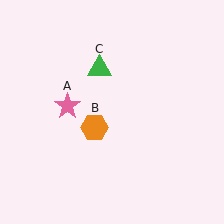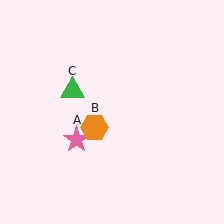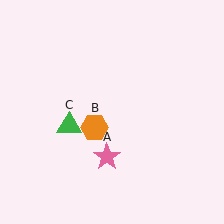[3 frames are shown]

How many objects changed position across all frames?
2 objects changed position: pink star (object A), green triangle (object C).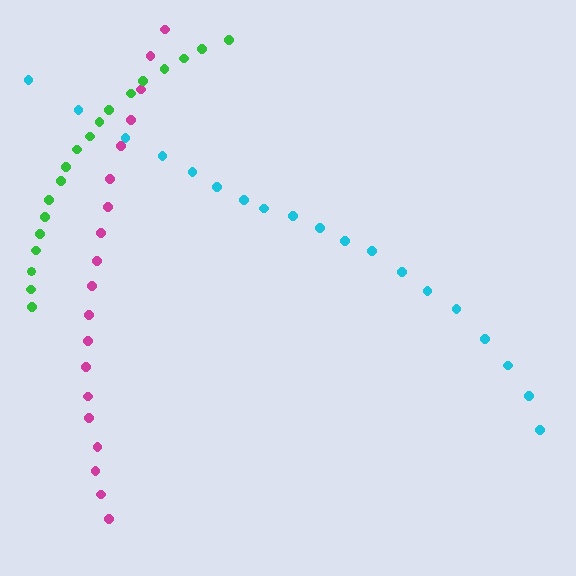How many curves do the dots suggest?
There are 3 distinct paths.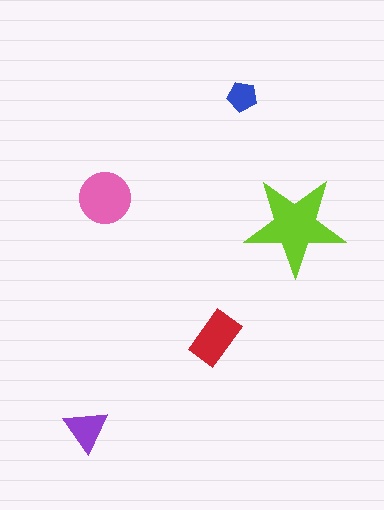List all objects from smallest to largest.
The blue pentagon, the purple triangle, the red rectangle, the pink circle, the lime star.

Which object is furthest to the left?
The purple triangle is leftmost.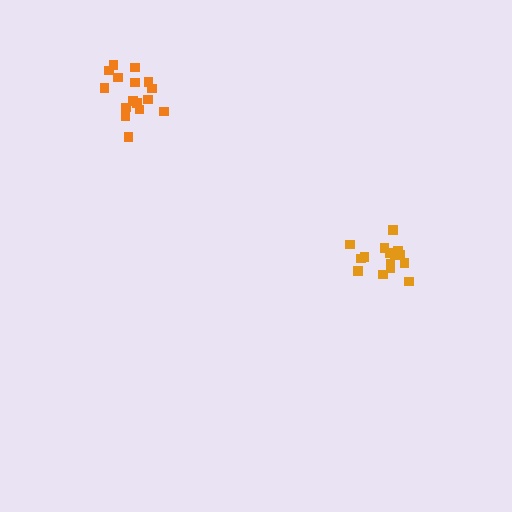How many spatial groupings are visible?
There are 2 spatial groupings.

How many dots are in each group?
Group 1: 16 dots, Group 2: 15 dots (31 total).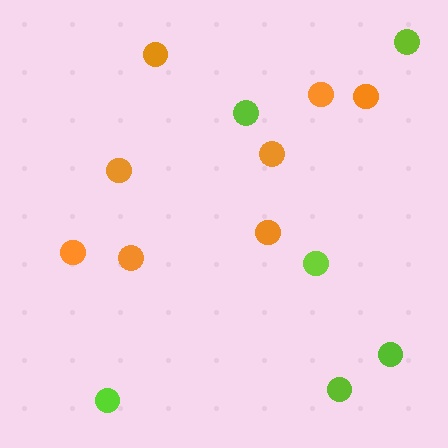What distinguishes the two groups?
There are 2 groups: one group of orange circles (8) and one group of lime circles (6).